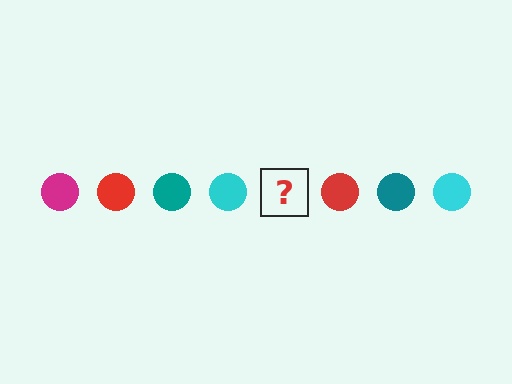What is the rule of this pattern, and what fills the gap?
The rule is that the pattern cycles through magenta, red, teal, cyan circles. The gap should be filled with a magenta circle.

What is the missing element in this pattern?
The missing element is a magenta circle.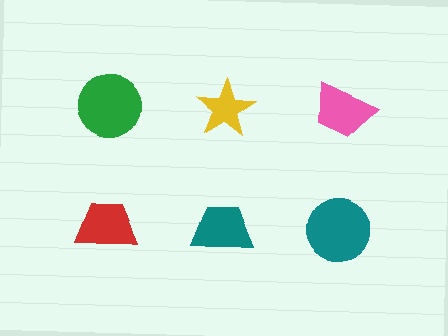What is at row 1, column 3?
A pink trapezoid.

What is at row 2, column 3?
A teal circle.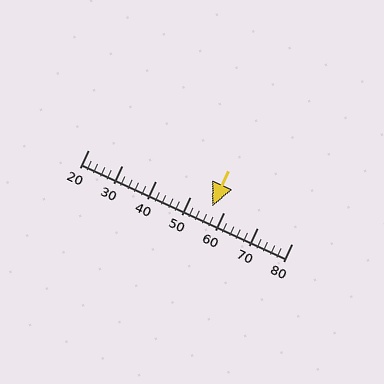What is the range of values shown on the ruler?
The ruler shows values from 20 to 80.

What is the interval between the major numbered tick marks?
The major tick marks are spaced 10 units apart.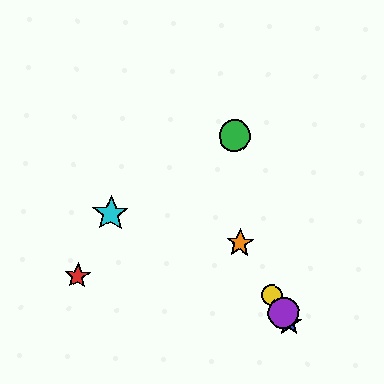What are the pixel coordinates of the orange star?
The orange star is at (240, 243).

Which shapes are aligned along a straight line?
The blue star, the yellow circle, the purple circle, the orange star are aligned along a straight line.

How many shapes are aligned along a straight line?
4 shapes (the blue star, the yellow circle, the purple circle, the orange star) are aligned along a straight line.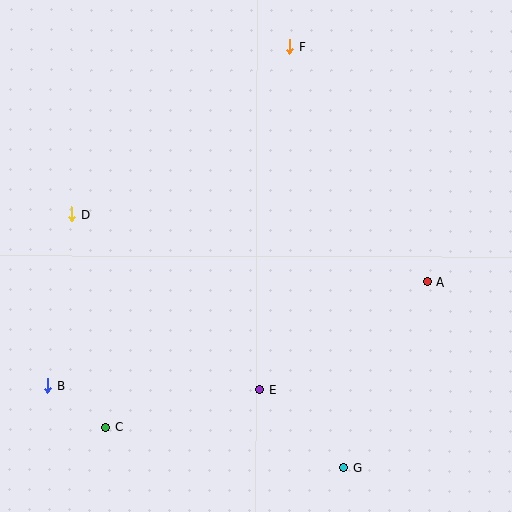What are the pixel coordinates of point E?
Point E is at (259, 390).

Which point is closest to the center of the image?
Point E at (259, 390) is closest to the center.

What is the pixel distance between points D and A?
The distance between D and A is 362 pixels.